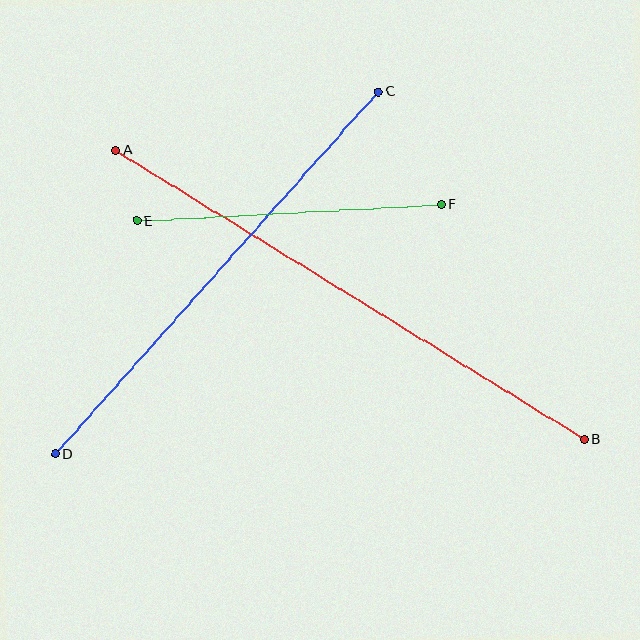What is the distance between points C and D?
The distance is approximately 485 pixels.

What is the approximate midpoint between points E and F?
The midpoint is at approximately (289, 213) pixels.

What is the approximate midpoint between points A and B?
The midpoint is at approximately (350, 295) pixels.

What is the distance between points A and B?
The distance is approximately 551 pixels.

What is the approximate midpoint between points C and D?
The midpoint is at approximately (217, 273) pixels.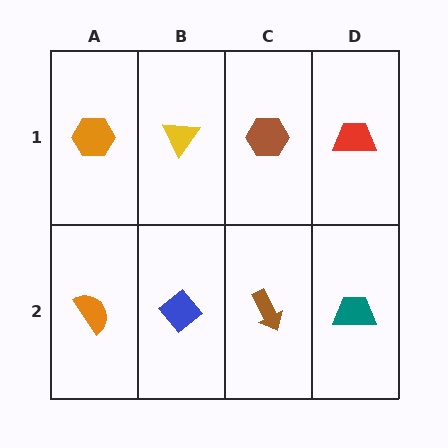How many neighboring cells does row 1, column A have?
2.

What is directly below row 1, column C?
A brown arrow.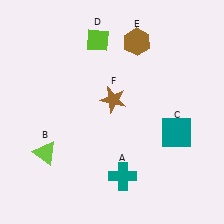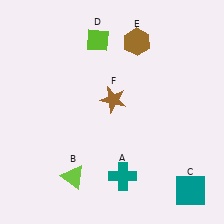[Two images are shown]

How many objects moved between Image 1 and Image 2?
2 objects moved between the two images.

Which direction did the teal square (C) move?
The teal square (C) moved down.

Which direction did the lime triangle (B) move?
The lime triangle (B) moved right.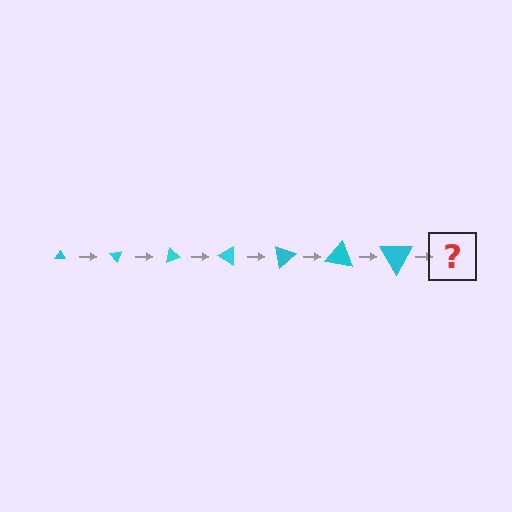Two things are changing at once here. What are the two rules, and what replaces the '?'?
The two rules are that the triangle grows larger each step and it rotates 50 degrees each step. The '?' should be a triangle, larger than the previous one and rotated 350 degrees from the start.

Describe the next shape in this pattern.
It should be a triangle, larger than the previous one and rotated 350 degrees from the start.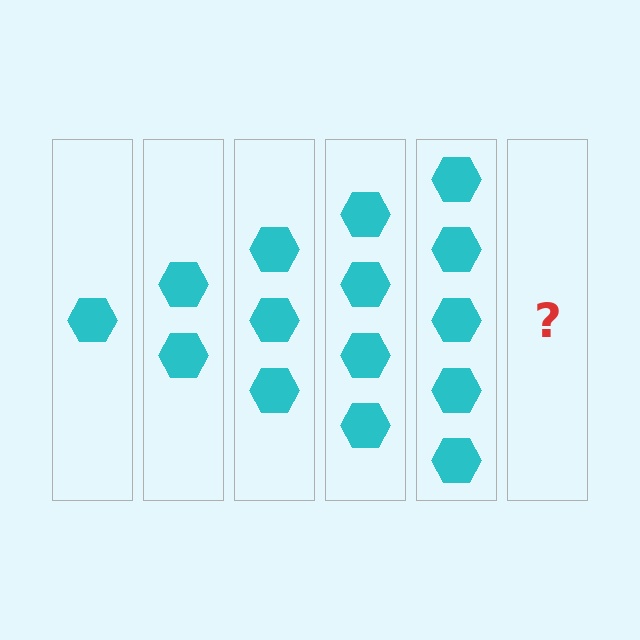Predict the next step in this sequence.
The next step is 6 hexagons.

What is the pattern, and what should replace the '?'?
The pattern is that each step adds one more hexagon. The '?' should be 6 hexagons.